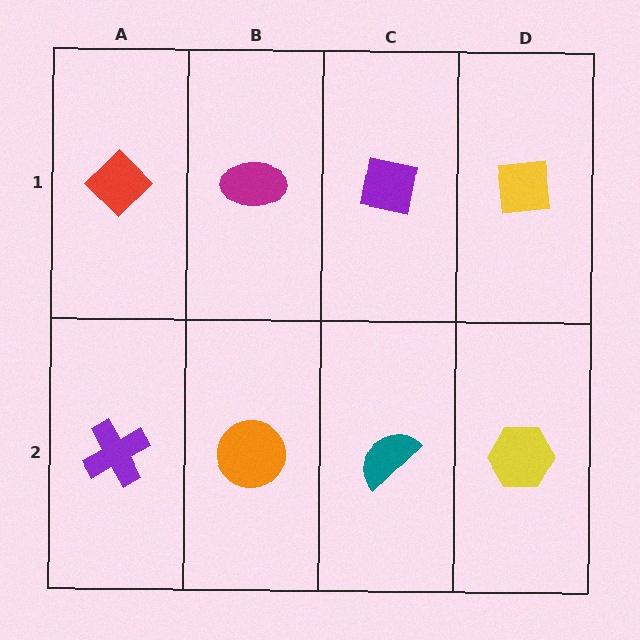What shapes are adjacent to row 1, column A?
A purple cross (row 2, column A), a magenta ellipse (row 1, column B).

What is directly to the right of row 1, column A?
A magenta ellipse.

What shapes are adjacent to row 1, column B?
An orange circle (row 2, column B), a red diamond (row 1, column A), a purple square (row 1, column C).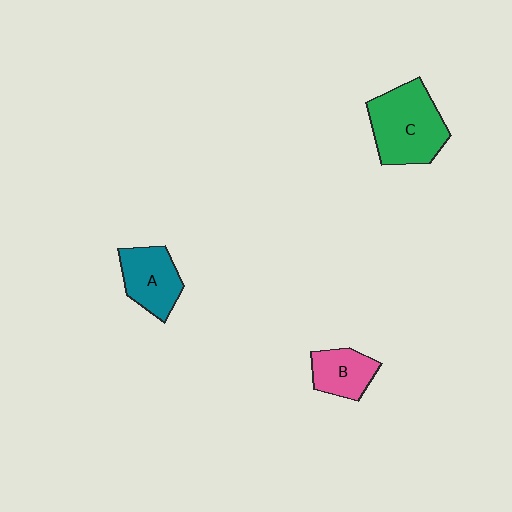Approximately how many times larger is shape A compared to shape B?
Approximately 1.2 times.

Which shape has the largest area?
Shape C (green).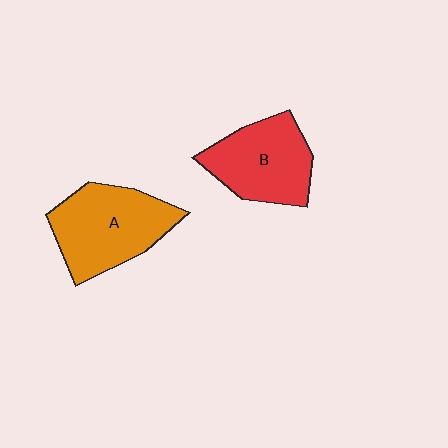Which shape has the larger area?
Shape A (orange).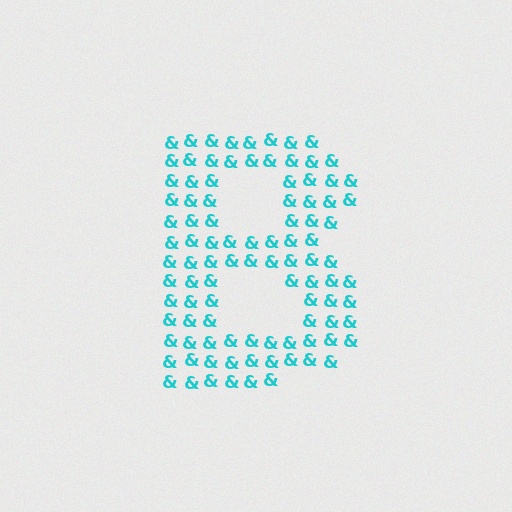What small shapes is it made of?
It is made of small ampersands.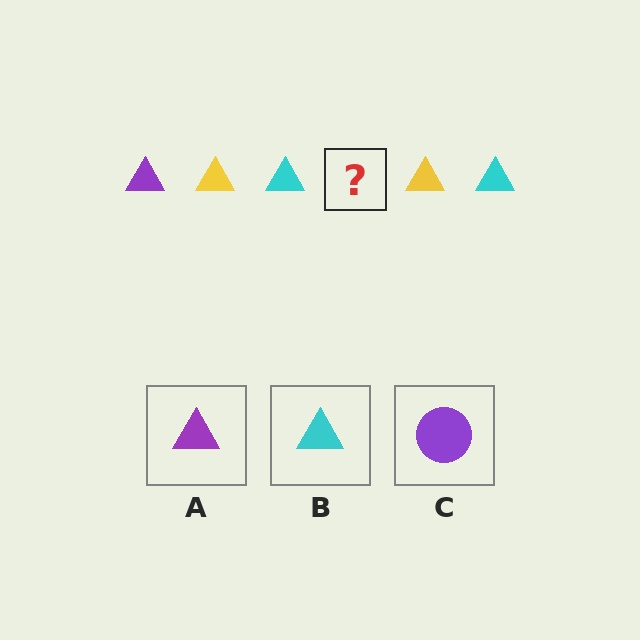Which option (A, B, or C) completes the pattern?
A.